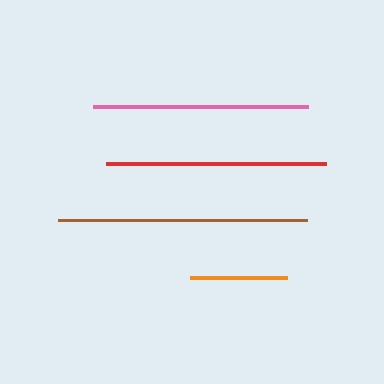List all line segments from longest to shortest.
From longest to shortest: brown, red, pink, orange.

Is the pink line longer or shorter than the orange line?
The pink line is longer than the orange line.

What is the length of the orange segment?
The orange segment is approximately 98 pixels long.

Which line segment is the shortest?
The orange line is the shortest at approximately 98 pixels.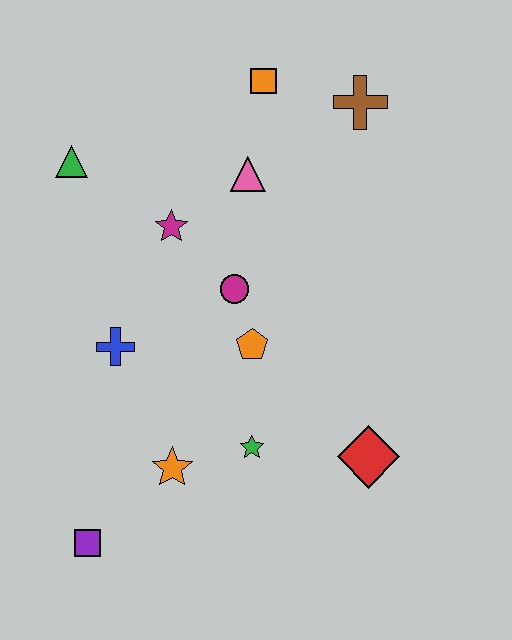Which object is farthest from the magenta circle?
The purple square is farthest from the magenta circle.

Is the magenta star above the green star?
Yes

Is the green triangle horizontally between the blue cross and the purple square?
No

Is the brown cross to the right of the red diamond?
No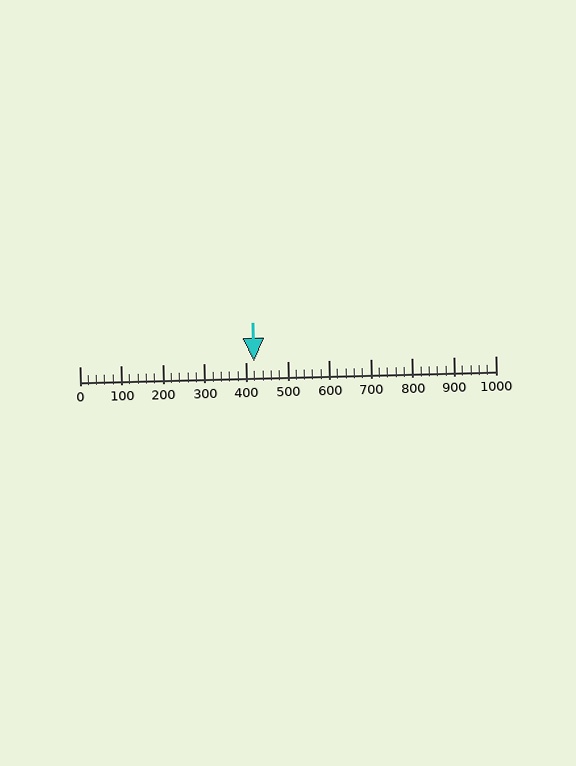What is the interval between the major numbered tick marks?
The major tick marks are spaced 100 units apart.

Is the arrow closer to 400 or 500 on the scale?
The arrow is closer to 400.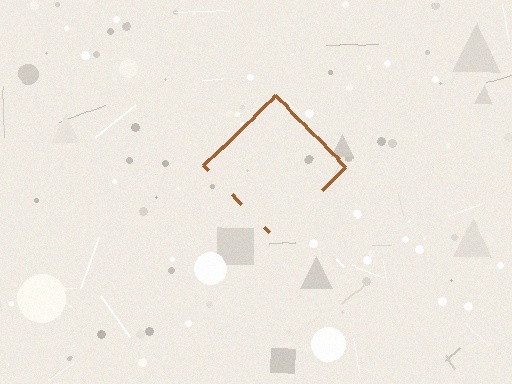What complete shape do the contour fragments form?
The contour fragments form a diamond.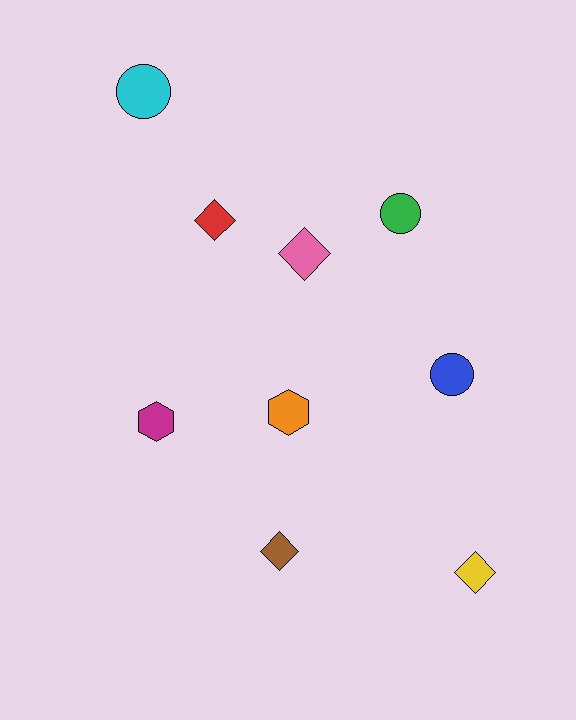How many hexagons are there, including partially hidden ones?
There are 2 hexagons.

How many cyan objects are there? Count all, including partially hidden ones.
There is 1 cyan object.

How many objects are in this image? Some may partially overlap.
There are 9 objects.